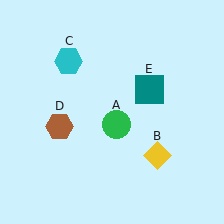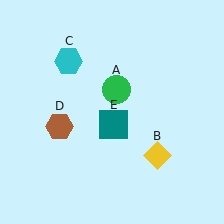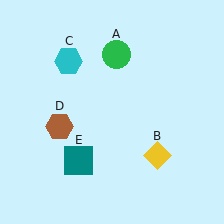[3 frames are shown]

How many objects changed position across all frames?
2 objects changed position: green circle (object A), teal square (object E).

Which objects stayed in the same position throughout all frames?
Yellow diamond (object B) and cyan hexagon (object C) and brown hexagon (object D) remained stationary.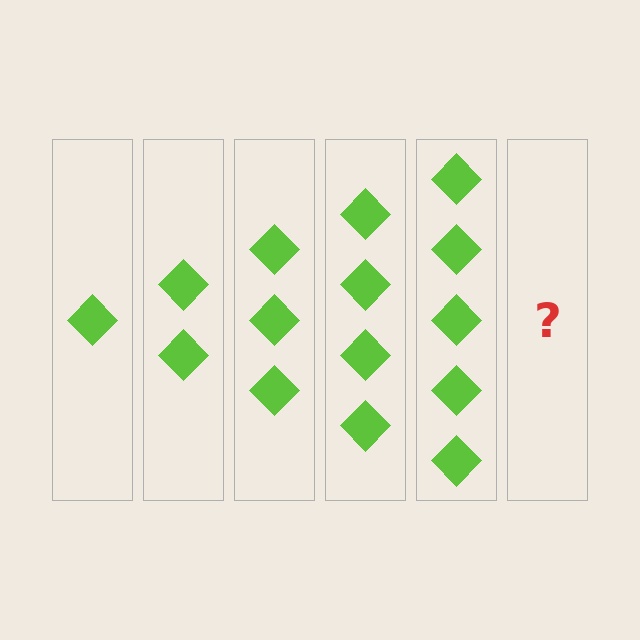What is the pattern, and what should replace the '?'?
The pattern is that each step adds one more diamond. The '?' should be 6 diamonds.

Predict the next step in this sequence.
The next step is 6 diamonds.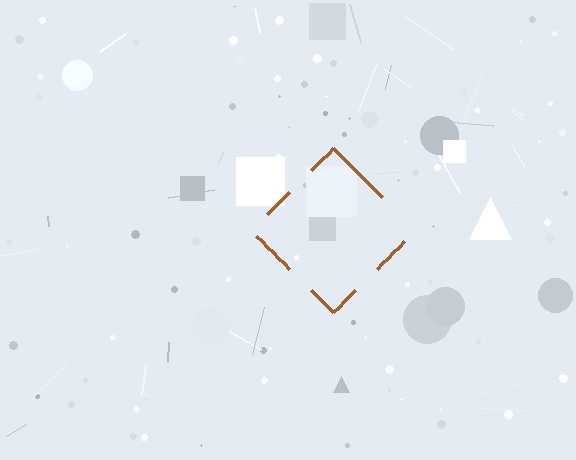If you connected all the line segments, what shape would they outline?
They would outline a diamond.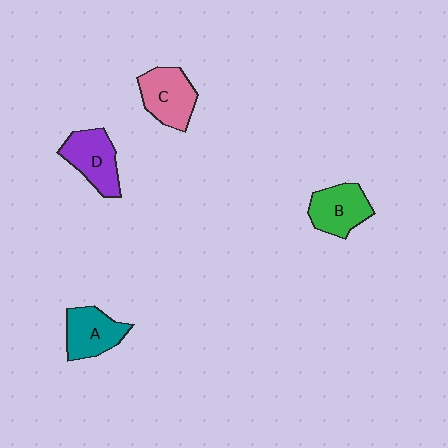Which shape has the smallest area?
Shape A (teal).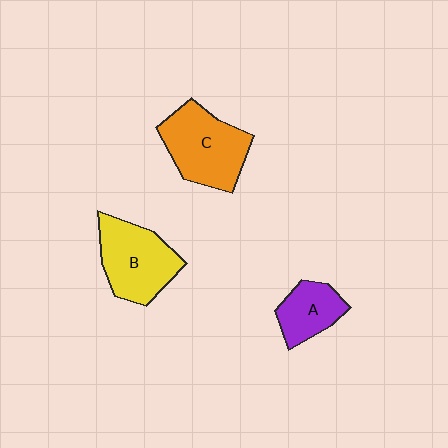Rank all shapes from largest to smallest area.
From largest to smallest: C (orange), B (yellow), A (purple).